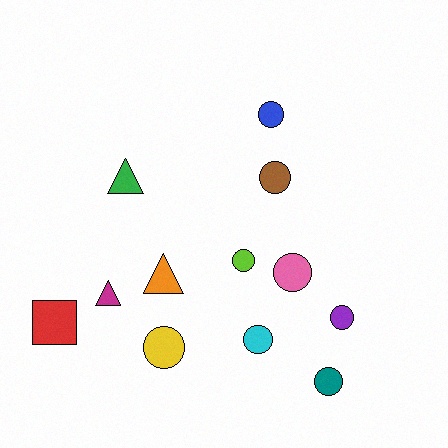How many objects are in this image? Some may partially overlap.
There are 12 objects.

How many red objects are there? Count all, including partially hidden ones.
There is 1 red object.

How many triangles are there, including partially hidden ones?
There are 3 triangles.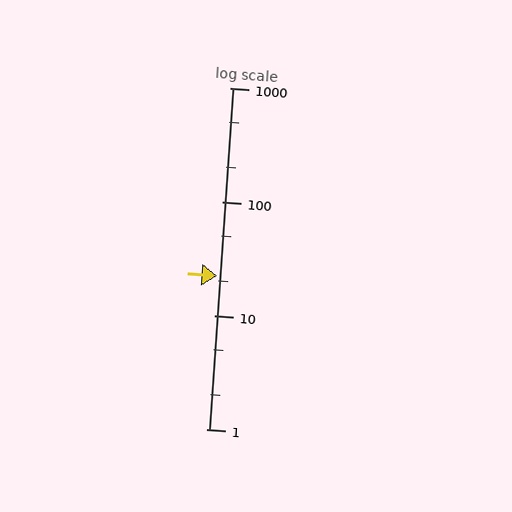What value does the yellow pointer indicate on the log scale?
The pointer indicates approximately 22.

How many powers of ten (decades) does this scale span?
The scale spans 3 decades, from 1 to 1000.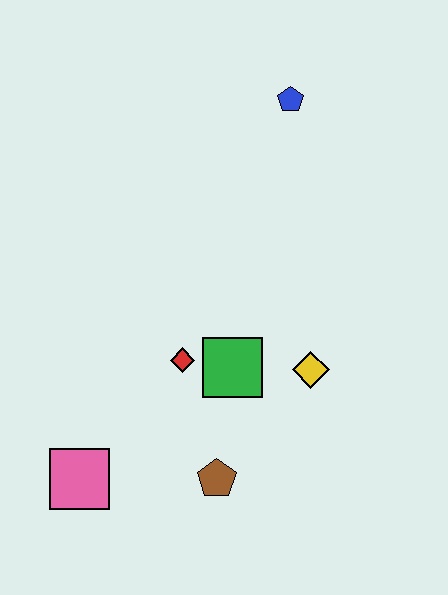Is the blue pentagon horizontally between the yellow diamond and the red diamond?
Yes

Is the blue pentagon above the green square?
Yes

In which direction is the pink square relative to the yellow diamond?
The pink square is to the left of the yellow diamond.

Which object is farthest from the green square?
The blue pentagon is farthest from the green square.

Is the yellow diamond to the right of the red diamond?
Yes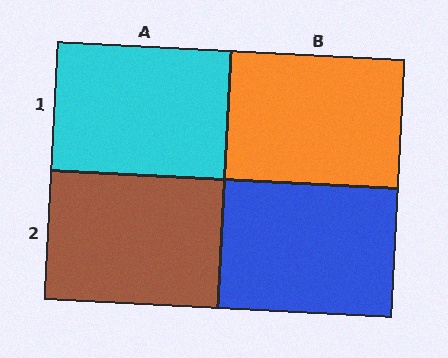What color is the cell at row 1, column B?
Orange.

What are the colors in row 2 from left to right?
Brown, blue.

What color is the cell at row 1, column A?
Cyan.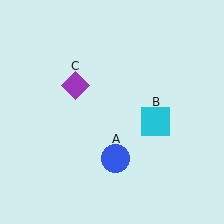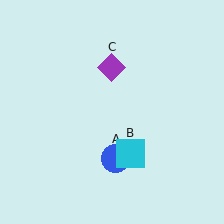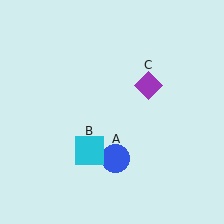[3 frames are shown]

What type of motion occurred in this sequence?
The cyan square (object B), purple diamond (object C) rotated clockwise around the center of the scene.